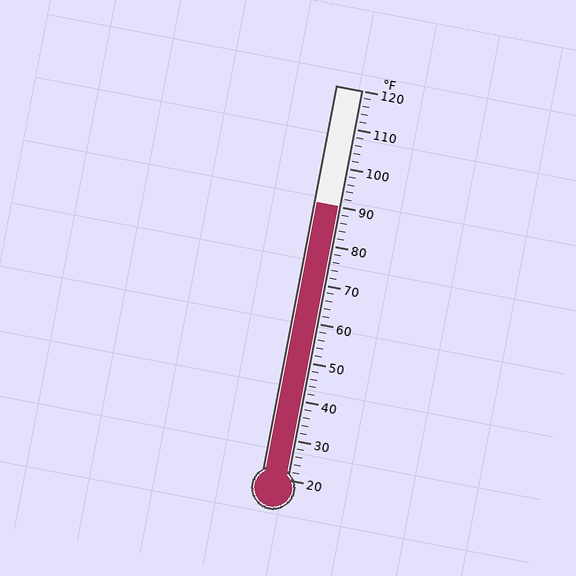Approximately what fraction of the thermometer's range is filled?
The thermometer is filled to approximately 70% of its range.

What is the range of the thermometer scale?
The thermometer scale ranges from 20°F to 120°F.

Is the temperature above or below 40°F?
The temperature is above 40°F.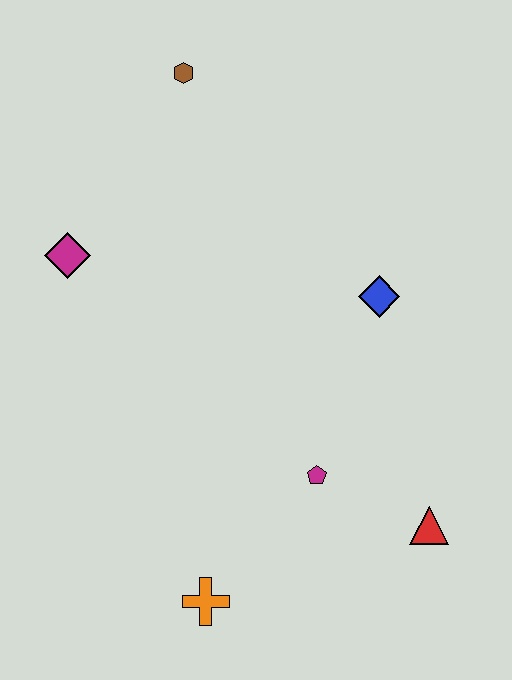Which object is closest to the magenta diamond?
The brown hexagon is closest to the magenta diamond.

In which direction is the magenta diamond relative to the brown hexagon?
The magenta diamond is below the brown hexagon.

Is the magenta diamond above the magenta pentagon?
Yes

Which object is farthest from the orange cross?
The brown hexagon is farthest from the orange cross.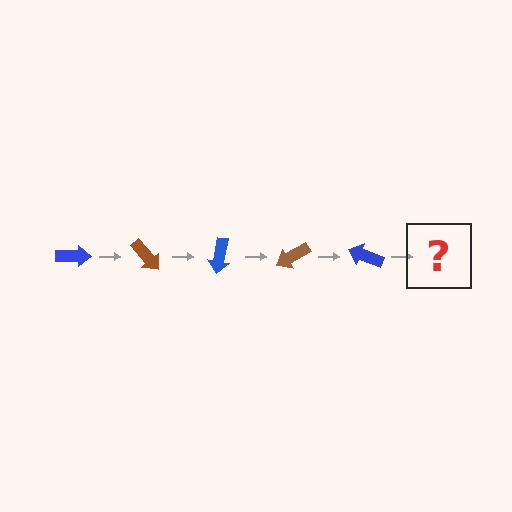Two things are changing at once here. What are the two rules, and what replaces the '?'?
The two rules are that it rotates 50 degrees each step and the color cycles through blue and brown. The '?' should be a brown arrow, rotated 250 degrees from the start.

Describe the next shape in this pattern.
It should be a brown arrow, rotated 250 degrees from the start.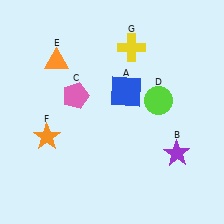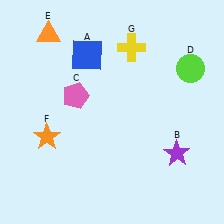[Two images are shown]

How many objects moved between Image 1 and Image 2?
3 objects moved between the two images.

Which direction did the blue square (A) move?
The blue square (A) moved left.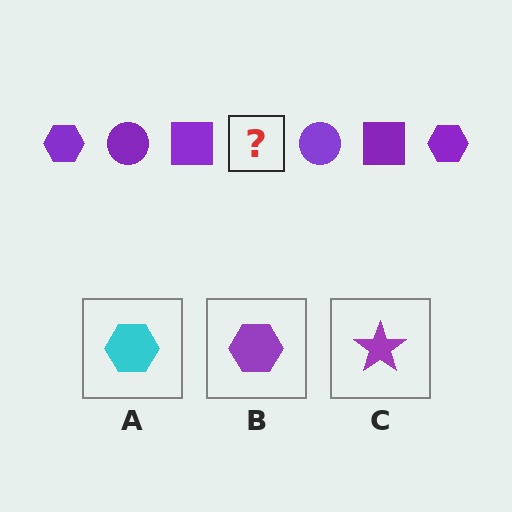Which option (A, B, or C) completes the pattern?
B.